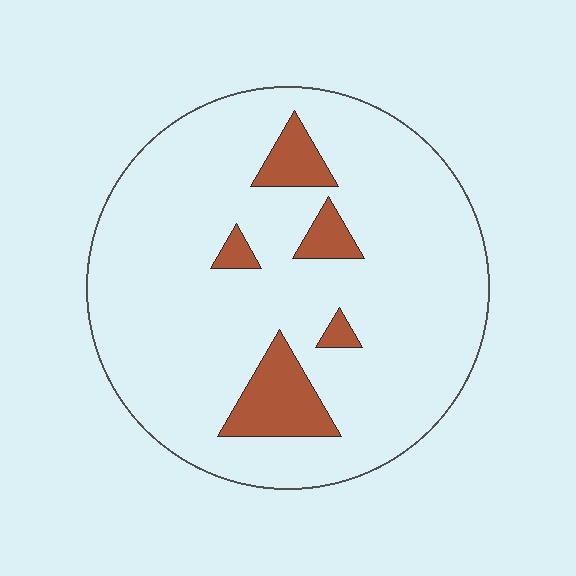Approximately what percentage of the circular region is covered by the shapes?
Approximately 10%.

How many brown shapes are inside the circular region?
5.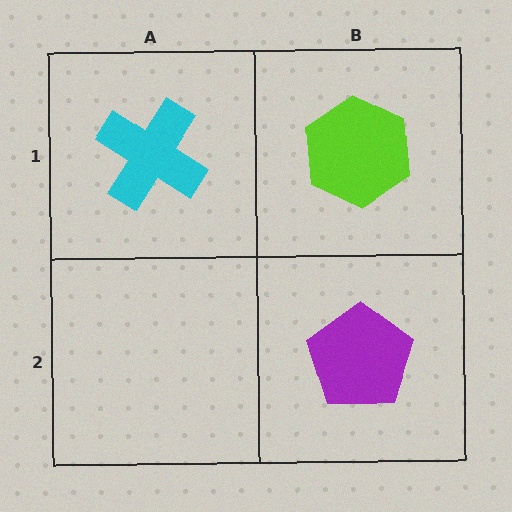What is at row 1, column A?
A cyan cross.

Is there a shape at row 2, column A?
No, that cell is empty.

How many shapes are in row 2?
1 shape.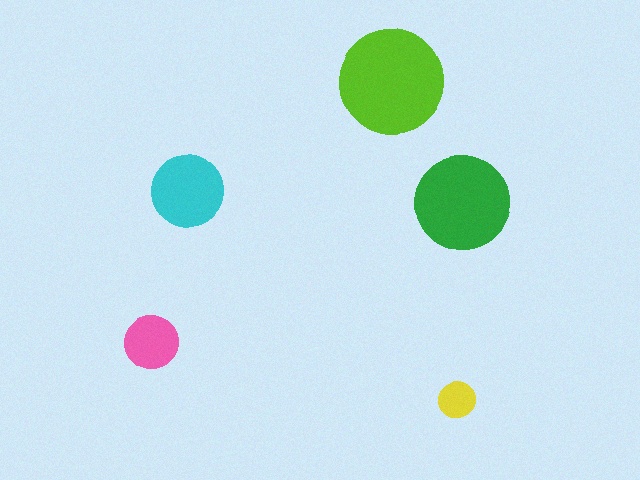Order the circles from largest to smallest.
the lime one, the green one, the cyan one, the pink one, the yellow one.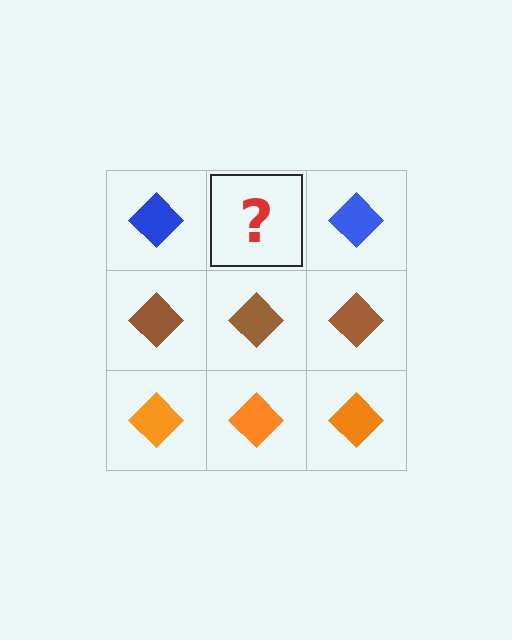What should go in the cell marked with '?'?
The missing cell should contain a blue diamond.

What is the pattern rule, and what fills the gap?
The rule is that each row has a consistent color. The gap should be filled with a blue diamond.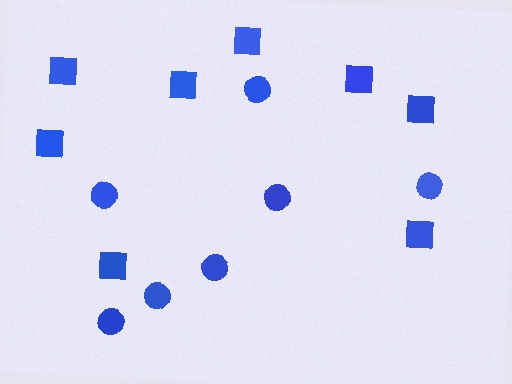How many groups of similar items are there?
There are 2 groups: one group of circles (7) and one group of squares (8).